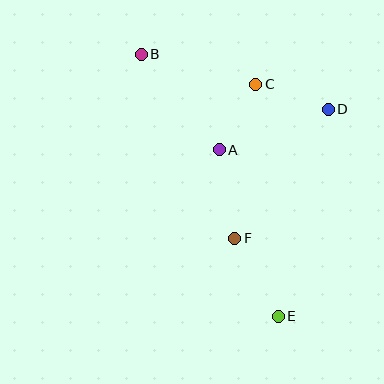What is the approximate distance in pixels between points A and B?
The distance between A and B is approximately 123 pixels.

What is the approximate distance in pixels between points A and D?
The distance between A and D is approximately 116 pixels.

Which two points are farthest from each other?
Points B and E are farthest from each other.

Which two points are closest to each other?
Points A and C are closest to each other.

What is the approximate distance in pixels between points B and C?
The distance between B and C is approximately 118 pixels.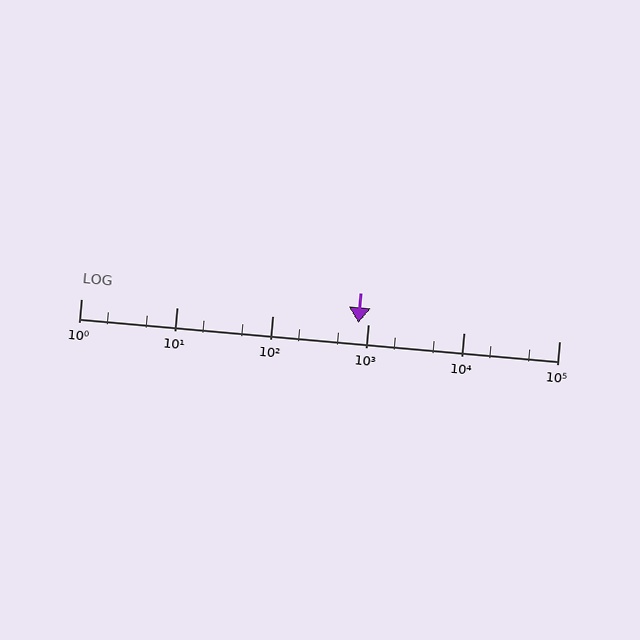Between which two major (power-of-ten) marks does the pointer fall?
The pointer is between 100 and 1000.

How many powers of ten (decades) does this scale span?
The scale spans 5 decades, from 1 to 100000.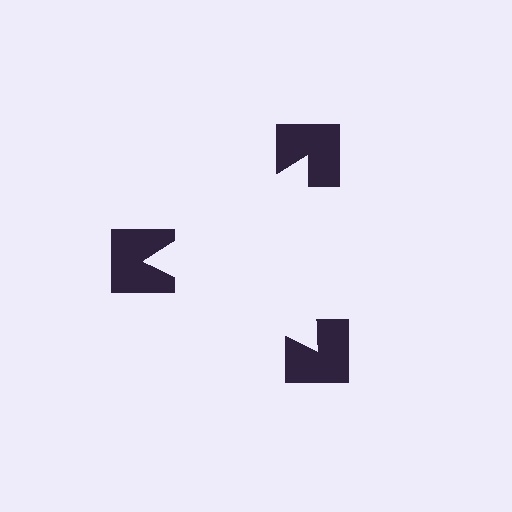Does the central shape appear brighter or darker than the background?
It typically appears slightly brighter than the background, even though no actual brightness change is drawn.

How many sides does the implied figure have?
3 sides.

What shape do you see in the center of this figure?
An illusory triangle — its edges are inferred from the aligned wedge cuts in the notched squares, not physically drawn.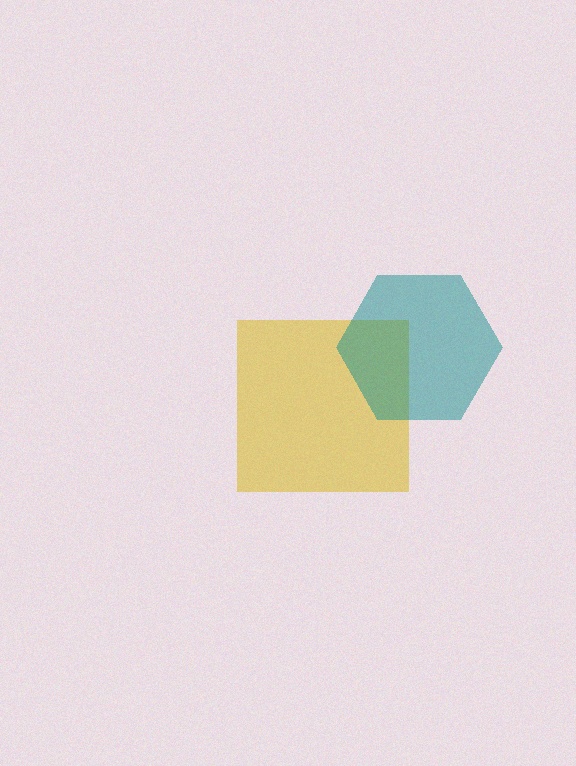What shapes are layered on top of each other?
The layered shapes are: a yellow square, a teal hexagon.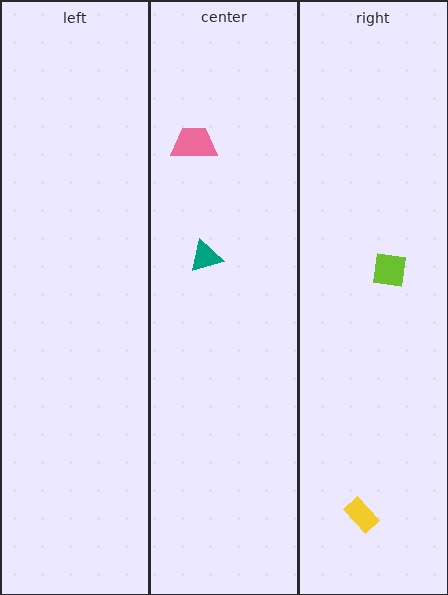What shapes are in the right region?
The lime square, the yellow rectangle.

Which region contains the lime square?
The right region.